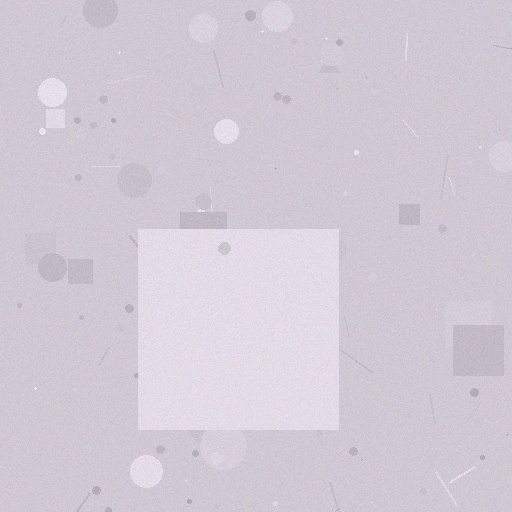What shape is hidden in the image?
A square is hidden in the image.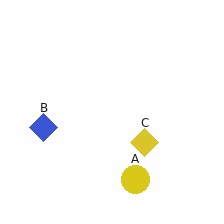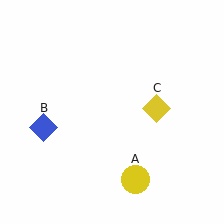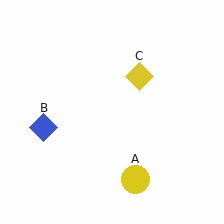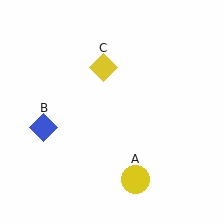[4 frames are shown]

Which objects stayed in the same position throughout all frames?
Yellow circle (object A) and blue diamond (object B) remained stationary.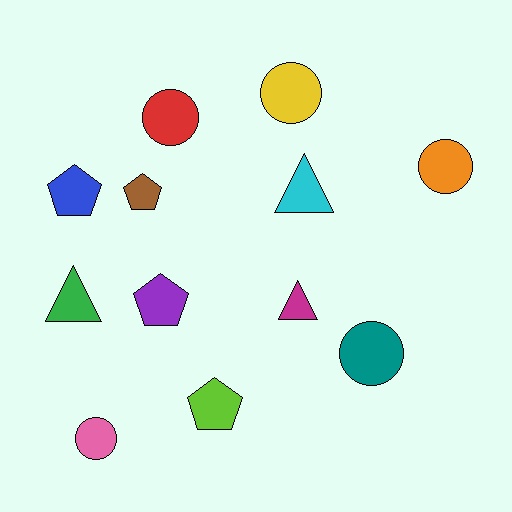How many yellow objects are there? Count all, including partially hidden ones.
There is 1 yellow object.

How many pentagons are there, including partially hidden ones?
There are 4 pentagons.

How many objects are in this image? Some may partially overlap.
There are 12 objects.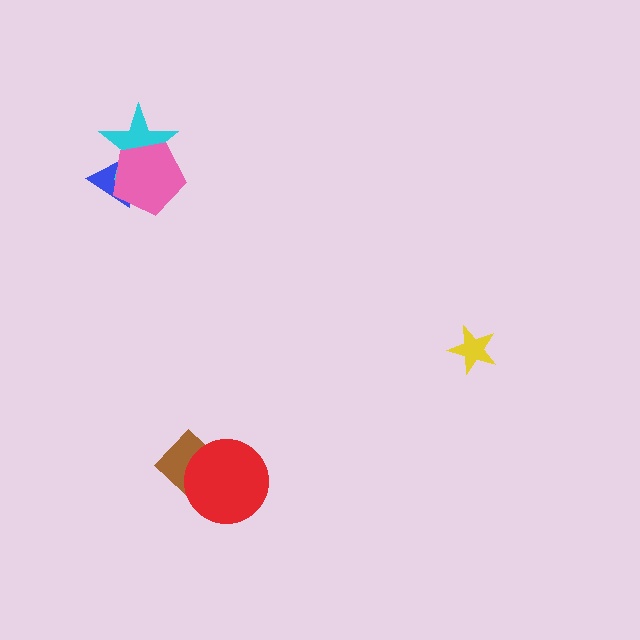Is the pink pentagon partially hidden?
No, no other shape covers it.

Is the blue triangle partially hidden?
Yes, it is partially covered by another shape.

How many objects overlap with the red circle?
1 object overlaps with the red circle.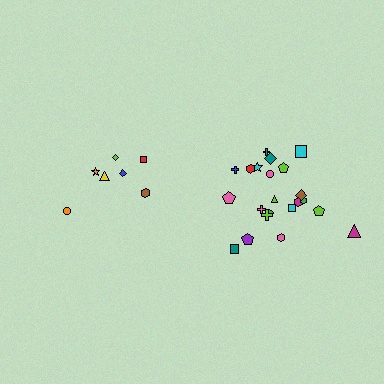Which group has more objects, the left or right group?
The right group.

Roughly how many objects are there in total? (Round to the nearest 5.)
Roughly 30 objects in total.